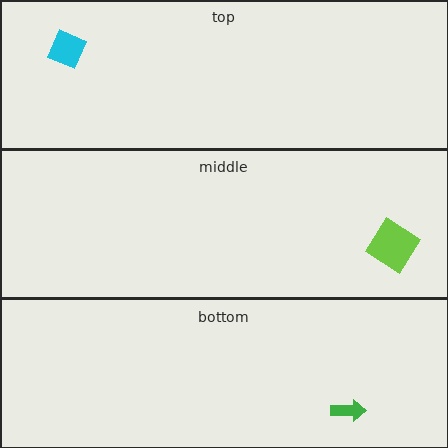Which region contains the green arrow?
The bottom region.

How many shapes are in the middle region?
1.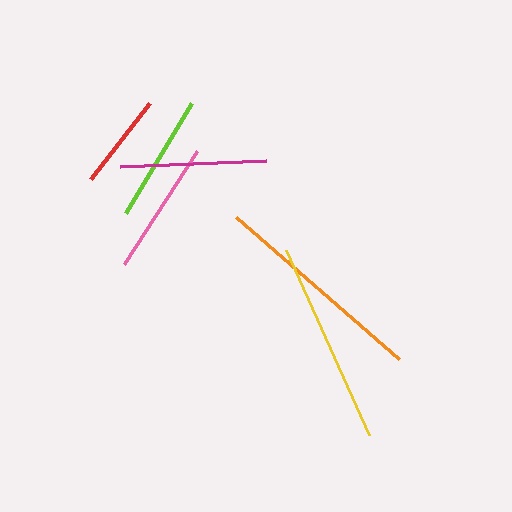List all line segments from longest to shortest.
From longest to shortest: orange, yellow, magenta, pink, lime, red.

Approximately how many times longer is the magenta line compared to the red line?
The magenta line is approximately 1.5 times the length of the red line.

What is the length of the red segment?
The red segment is approximately 97 pixels long.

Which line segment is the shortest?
The red line is the shortest at approximately 97 pixels.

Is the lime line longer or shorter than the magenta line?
The magenta line is longer than the lime line.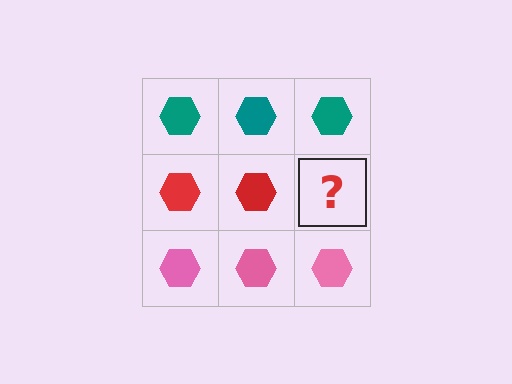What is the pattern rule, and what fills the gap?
The rule is that each row has a consistent color. The gap should be filled with a red hexagon.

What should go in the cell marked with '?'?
The missing cell should contain a red hexagon.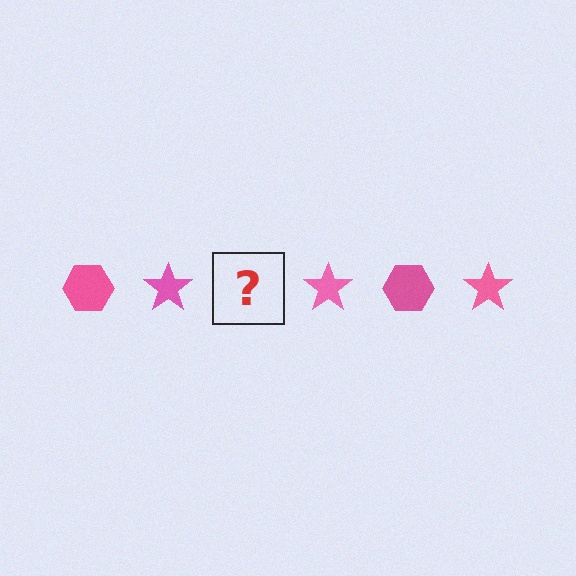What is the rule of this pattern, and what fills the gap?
The rule is that the pattern cycles through hexagon, star shapes in pink. The gap should be filled with a pink hexagon.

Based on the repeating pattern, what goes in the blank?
The blank should be a pink hexagon.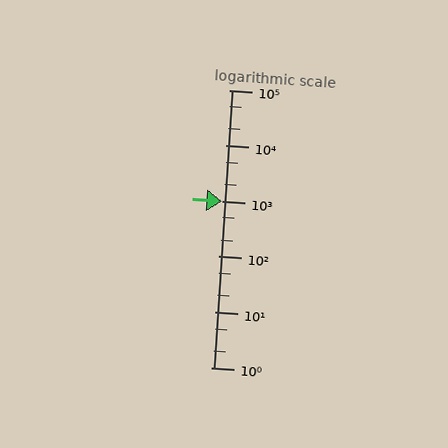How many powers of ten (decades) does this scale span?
The scale spans 5 decades, from 1 to 100000.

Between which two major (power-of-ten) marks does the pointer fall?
The pointer is between 1000 and 10000.